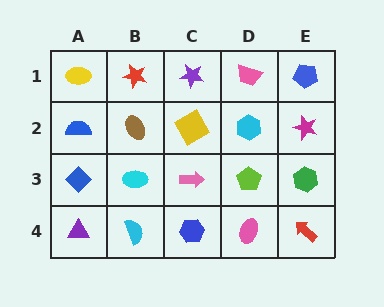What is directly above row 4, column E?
A green hexagon.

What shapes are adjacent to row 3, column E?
A magenta star (row 2, column E), a red arrow (row 4, column E), a lime pentagon (row 3, column D).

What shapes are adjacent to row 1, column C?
A yellow diamond (row 2, column C), a red star (row 1, column B), a pink trapezoid (row 1, column D).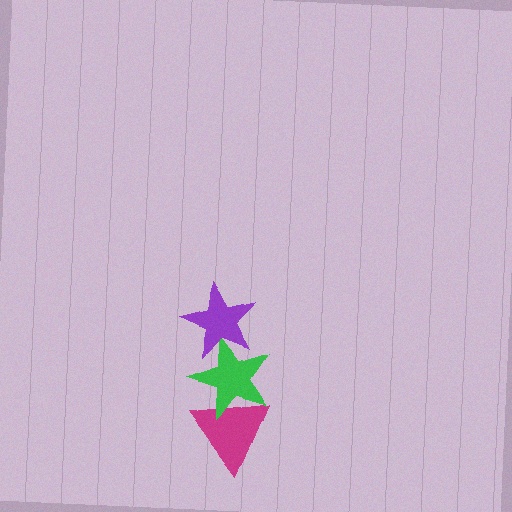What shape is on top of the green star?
The purple star is on top of the green star.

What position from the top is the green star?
The green star is 2nd from the top.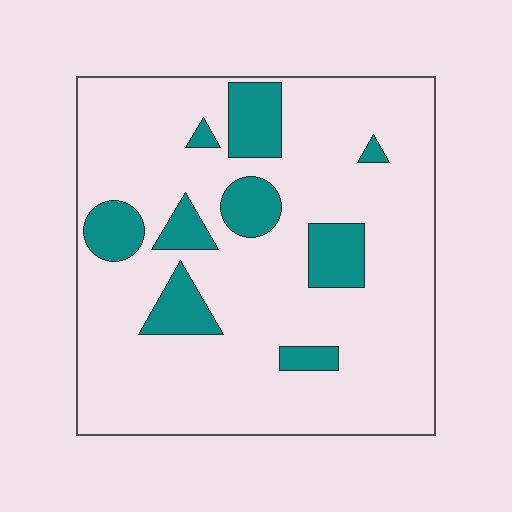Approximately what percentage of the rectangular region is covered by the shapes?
Approximately 15%.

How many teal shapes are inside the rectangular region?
9.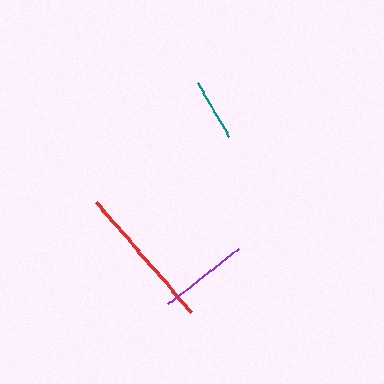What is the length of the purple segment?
The purple segment is approximately 89 pixels long.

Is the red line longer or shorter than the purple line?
The red line is longer than the purple line.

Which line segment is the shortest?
The teal line is the shortest at approximately 62 pixels.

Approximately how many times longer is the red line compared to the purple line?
The red line is approximately 1.6 times the length of the purple line.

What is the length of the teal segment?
The teal segment is approximately 62 pixels long.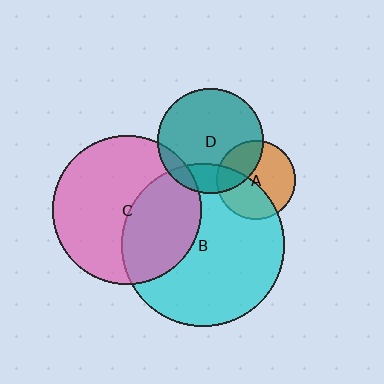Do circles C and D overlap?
Yes.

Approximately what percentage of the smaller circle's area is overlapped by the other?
Approximately 10%.